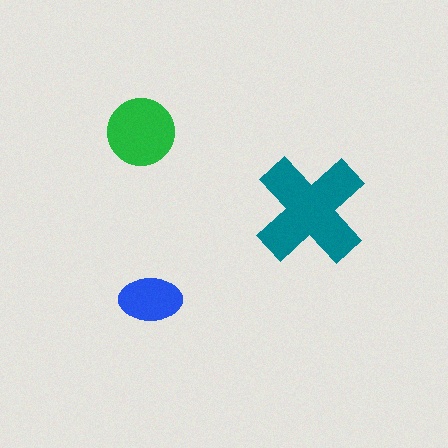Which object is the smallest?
The blue ellipse.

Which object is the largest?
The teal cross.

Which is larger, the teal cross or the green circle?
The teal cross.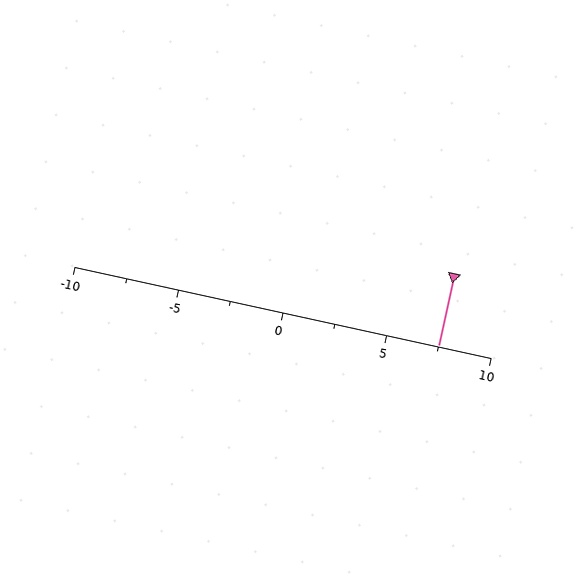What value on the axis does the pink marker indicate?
The marker indicates approximately 7.5.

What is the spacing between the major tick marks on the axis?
The major ticks are spaced 5 apart.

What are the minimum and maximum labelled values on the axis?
The axis runs from -10 to 10.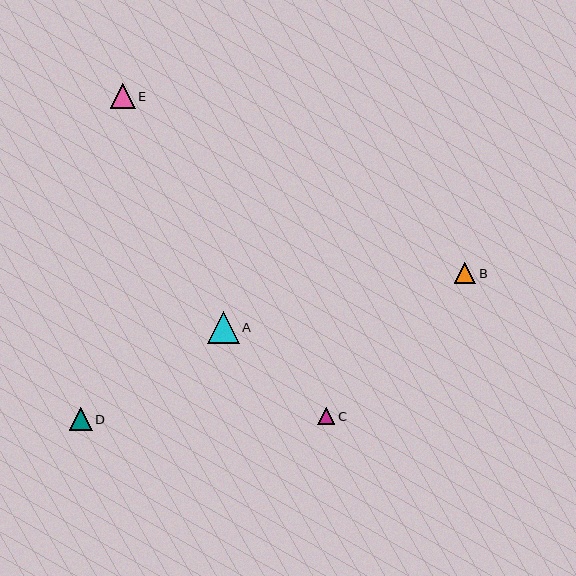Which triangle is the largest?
Triangle A is the largest with a size of approximately 32 pixels.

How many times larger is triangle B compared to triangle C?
Triangle B is approximately 1.2 times the size of triangle C.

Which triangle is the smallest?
Triangle C is the smallest with a size of approximately 17 pixels.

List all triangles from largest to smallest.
From largest to smallest: A, E, D, B, C.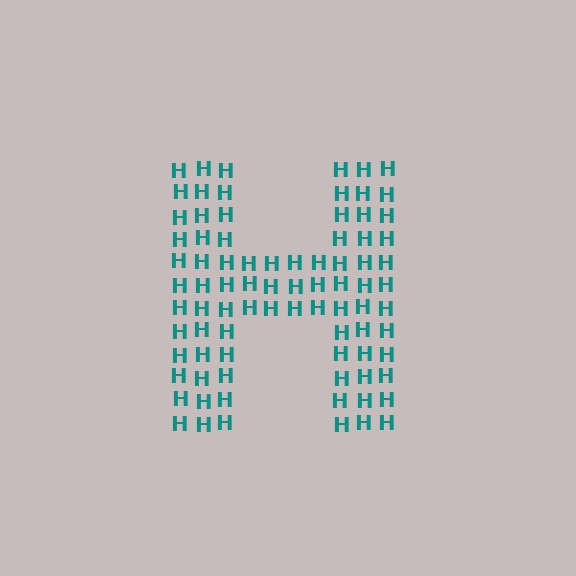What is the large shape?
The large shape is the letter H.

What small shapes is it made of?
It is made of small letter H's.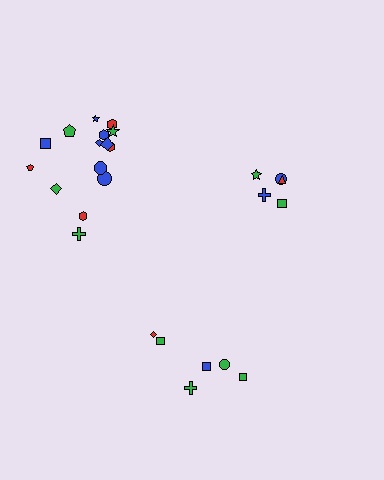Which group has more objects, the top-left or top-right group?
The top-left group.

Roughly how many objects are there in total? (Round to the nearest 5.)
Roughly 25 objects in total.